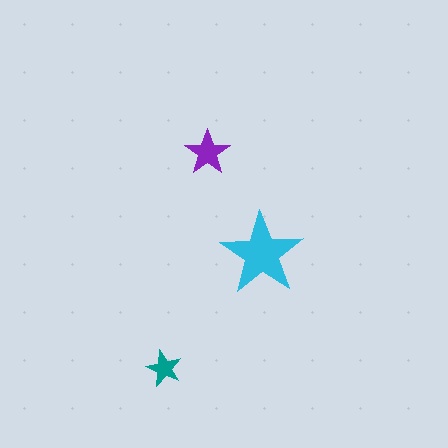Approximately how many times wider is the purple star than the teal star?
About 1.5 times wider.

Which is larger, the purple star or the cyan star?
The cyan one.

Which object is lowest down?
The teal star is bottommost.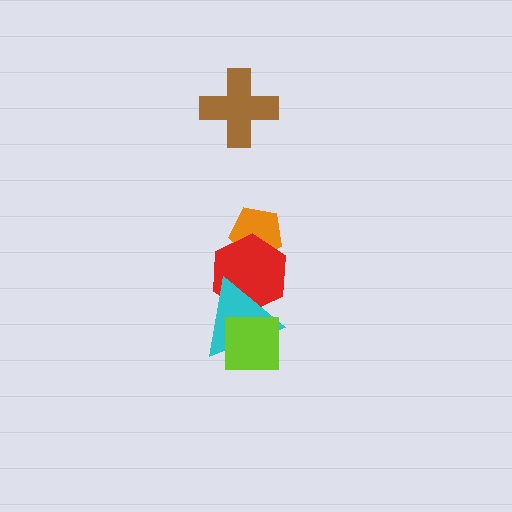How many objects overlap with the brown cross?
0 objects overlap with the brown cross.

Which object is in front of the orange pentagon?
The red hexagon is in front of the orange pentagon.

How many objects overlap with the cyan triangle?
2 objects overlap with the cyan triangle.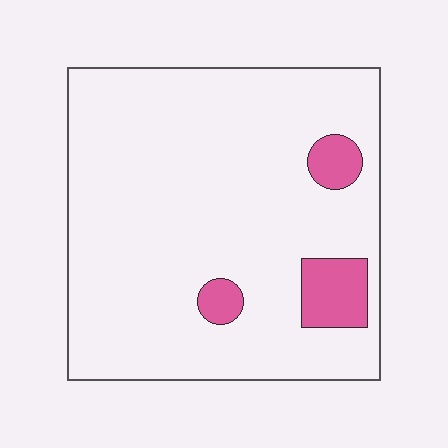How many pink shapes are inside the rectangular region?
3.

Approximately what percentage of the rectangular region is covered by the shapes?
Approximately 10%.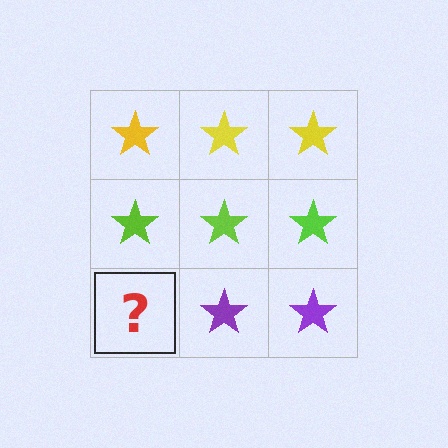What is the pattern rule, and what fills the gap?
The rule is that each row has a consistent color. The gap should be filled with a purple star.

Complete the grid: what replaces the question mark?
The question mark should be replaced with a purple star.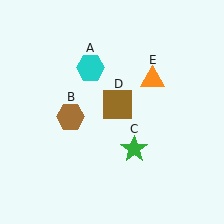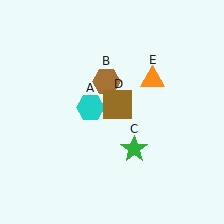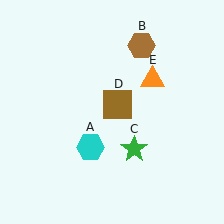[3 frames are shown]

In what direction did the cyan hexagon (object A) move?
The cyan hexagon (object A) moved down.